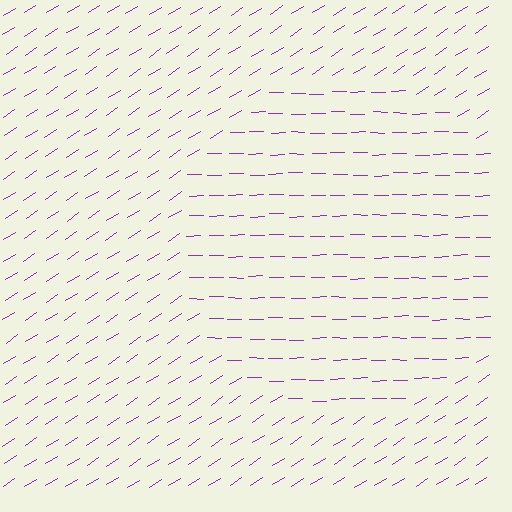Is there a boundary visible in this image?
Yes, there is a texture boundary formed by a change in line orientation.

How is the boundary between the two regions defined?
The boundary is defined purely by a change in line orientation (approximately 32 degrees difference). All lines are the same color and thickness.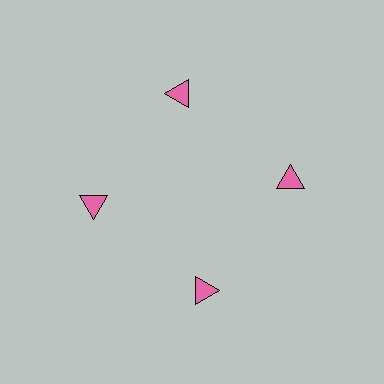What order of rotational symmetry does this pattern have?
This pattern has 4-fold rotational symmetry.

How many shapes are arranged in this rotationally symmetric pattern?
There are 4 shapes, arranged in 4 groups of 1.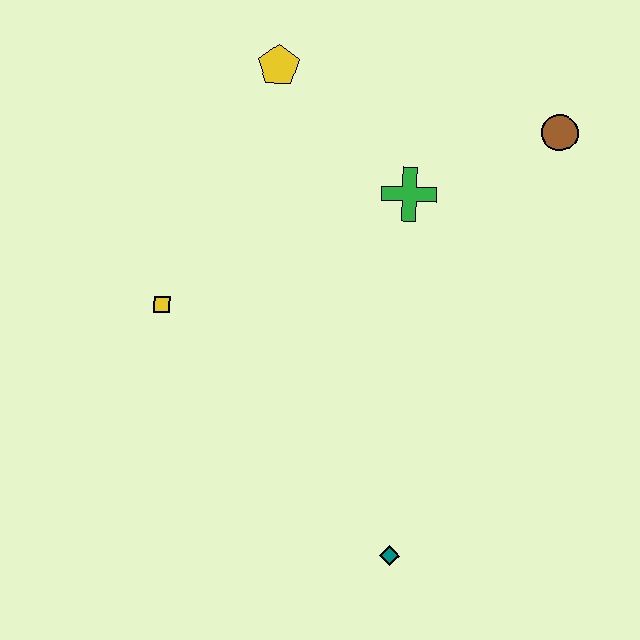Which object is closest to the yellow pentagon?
The green cross is closest to the yellow pentagon.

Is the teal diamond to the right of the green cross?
No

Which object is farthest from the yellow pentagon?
The teal diamond is farthest from the yellow pentagon.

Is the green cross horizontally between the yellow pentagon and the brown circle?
Yes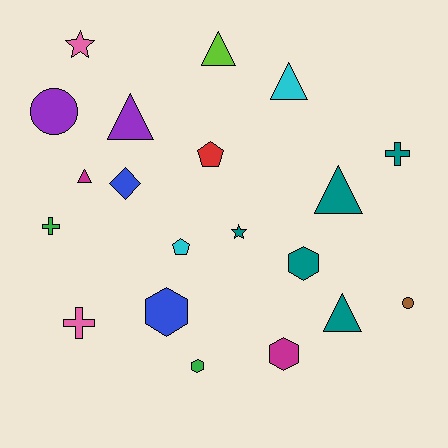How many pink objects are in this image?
There are 2 pink objects.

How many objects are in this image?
There are 20 objects.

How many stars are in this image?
There are 2 stars.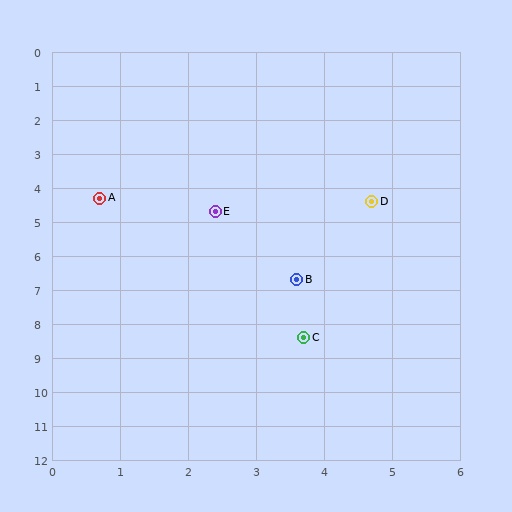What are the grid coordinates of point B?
Point B is at approximately (3.6, 6.7).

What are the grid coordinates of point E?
Point E is at approximately (2.4, 4.7).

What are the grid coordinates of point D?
Point D is at approximately (4.7, 4.4).